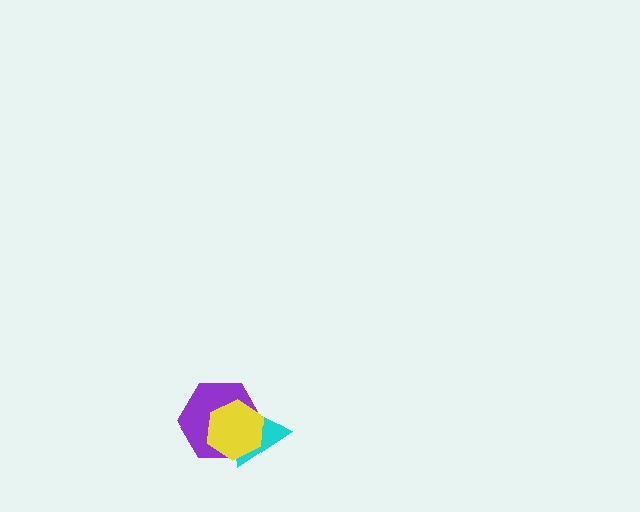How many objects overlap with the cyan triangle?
2 objects overlap with the cyan triangle.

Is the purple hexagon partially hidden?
Yes, it is partially covered by another shape.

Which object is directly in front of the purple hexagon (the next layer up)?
The cyan triangle is directly in front of the purple hexagon.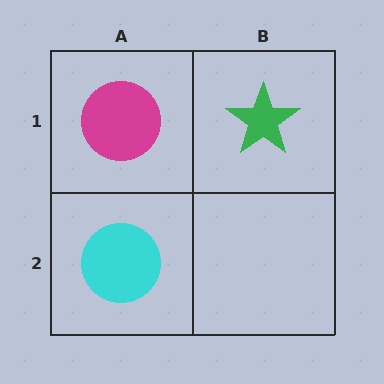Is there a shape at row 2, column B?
No, that cell is empty.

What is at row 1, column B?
A green star.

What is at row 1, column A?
A magenta circle.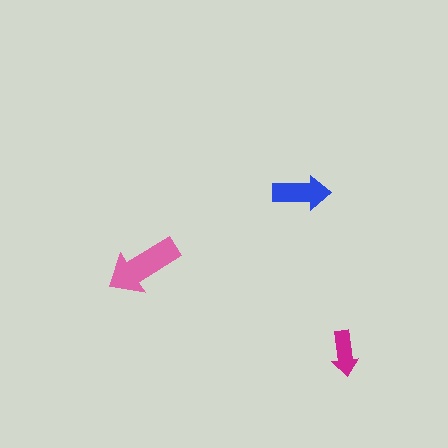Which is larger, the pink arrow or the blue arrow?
The pink one.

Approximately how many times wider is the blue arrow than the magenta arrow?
About 1.5 times wider.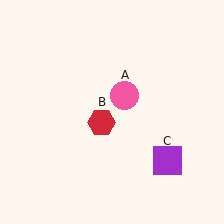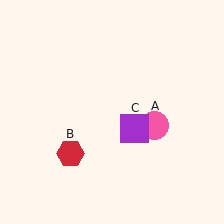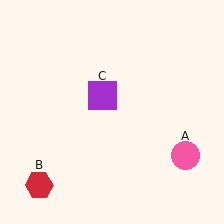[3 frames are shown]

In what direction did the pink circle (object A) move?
The pink circle (object A) moved down and to the right.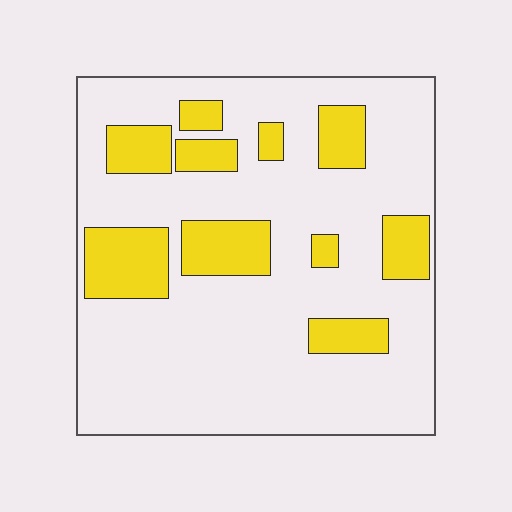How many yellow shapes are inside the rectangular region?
10.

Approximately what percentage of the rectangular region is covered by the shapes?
Approximately 20%.